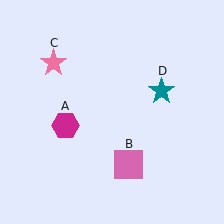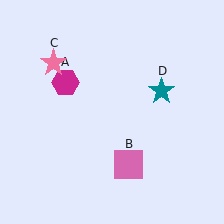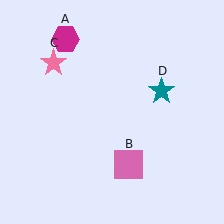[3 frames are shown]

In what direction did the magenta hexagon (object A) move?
The magenta hexagon (object A) moved up.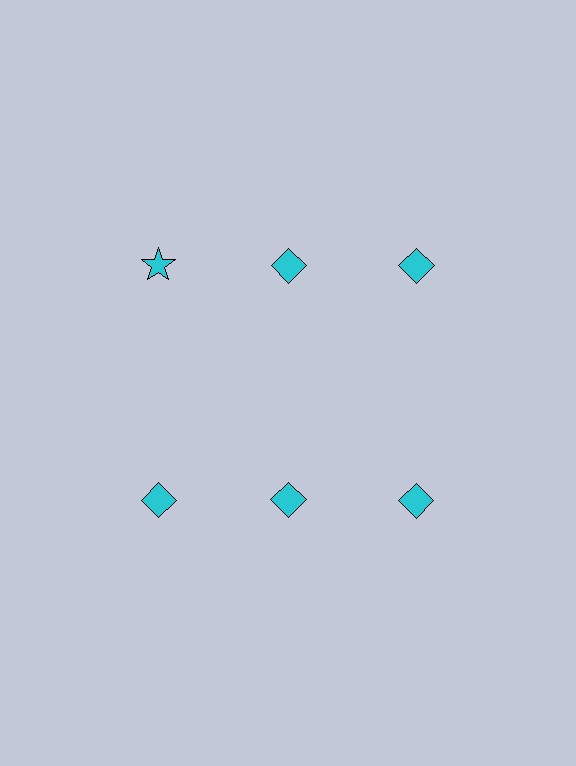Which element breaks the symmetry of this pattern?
The cyan star in the top row, leftmost column breaks the symmetry. All other shapes are cyan diamonds.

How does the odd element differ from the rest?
It has a different shape: star instead of diamond.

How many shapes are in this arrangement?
There are 6 shapes arranged in a grid pattern.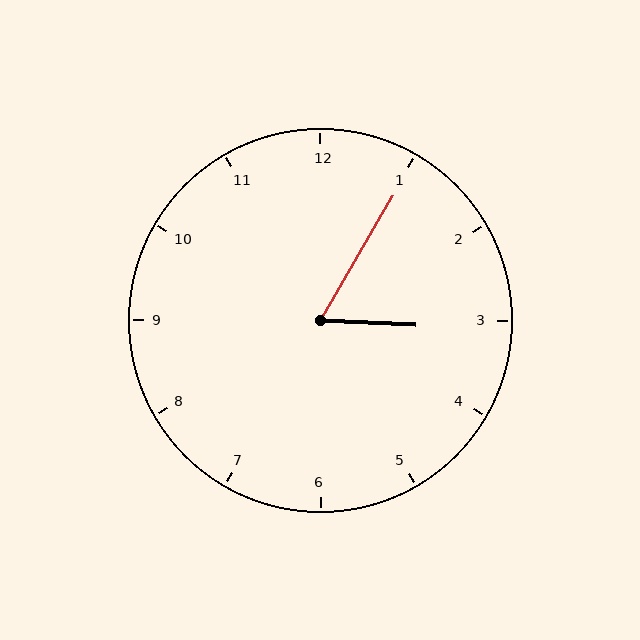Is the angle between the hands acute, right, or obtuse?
It is acute.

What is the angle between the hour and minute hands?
Approximately 62 degrees.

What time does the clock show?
3:05.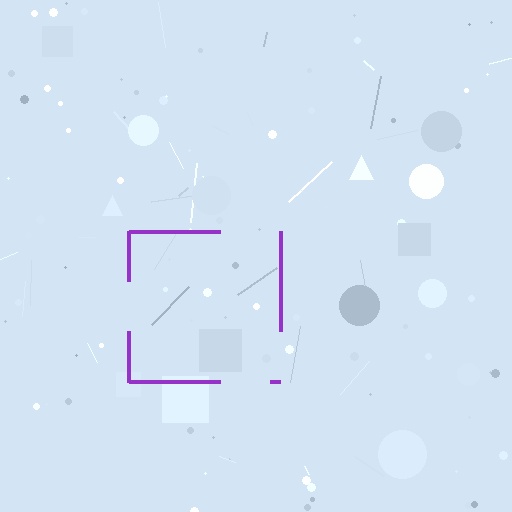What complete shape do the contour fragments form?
The contour fragments form a square.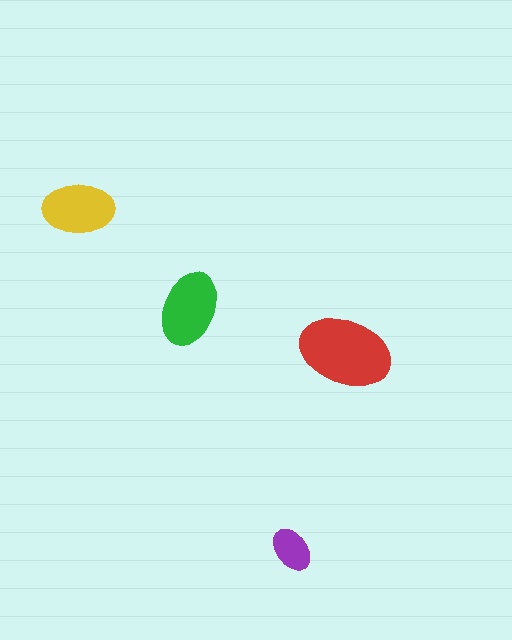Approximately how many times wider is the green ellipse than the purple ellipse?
About 1.5 times wider.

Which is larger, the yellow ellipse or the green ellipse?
The green one.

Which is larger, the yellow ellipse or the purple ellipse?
The yellow one.